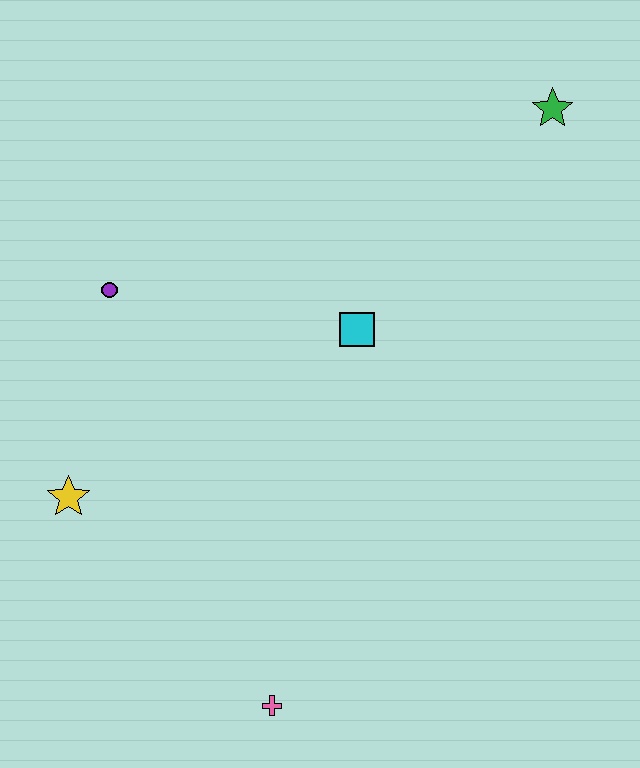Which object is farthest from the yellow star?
The green star is farthest from the yellow star.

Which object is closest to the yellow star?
The purple circle is closest to the yellow star.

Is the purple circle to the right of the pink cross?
No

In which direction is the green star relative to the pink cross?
The green star is above the pink cross.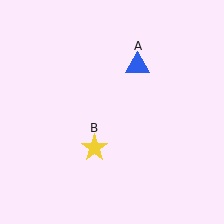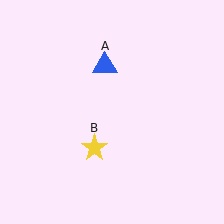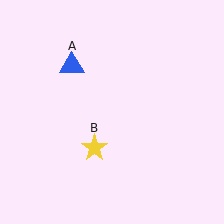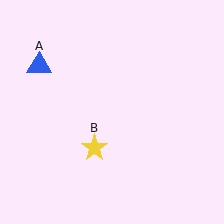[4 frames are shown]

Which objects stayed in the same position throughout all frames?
Yellow star (object B) remained stationary.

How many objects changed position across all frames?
1 object changed position: blue triangle (object A).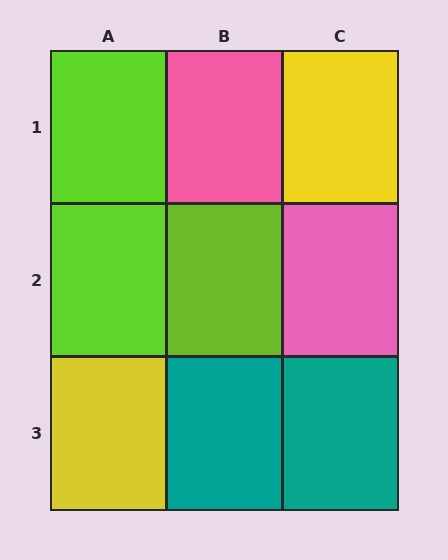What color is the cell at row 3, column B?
Teal.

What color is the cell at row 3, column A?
Yellow.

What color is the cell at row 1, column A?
Lime.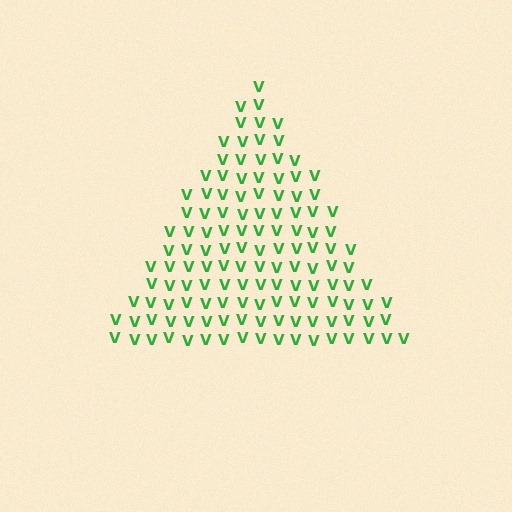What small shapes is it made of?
It is made of small letter V's.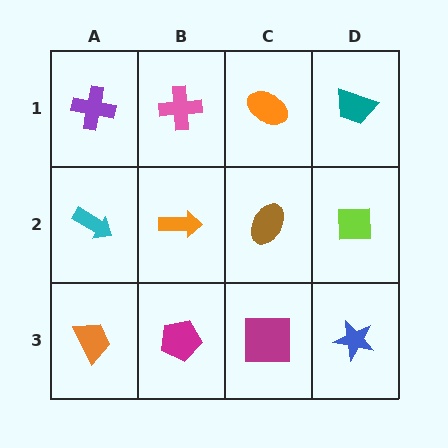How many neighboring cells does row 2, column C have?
4.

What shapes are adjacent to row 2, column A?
A purple cross (row 1, column A), an orange trapezoid (row 3, column A), an orange arrow (row 2, column B).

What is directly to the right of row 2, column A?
An orange arrow.